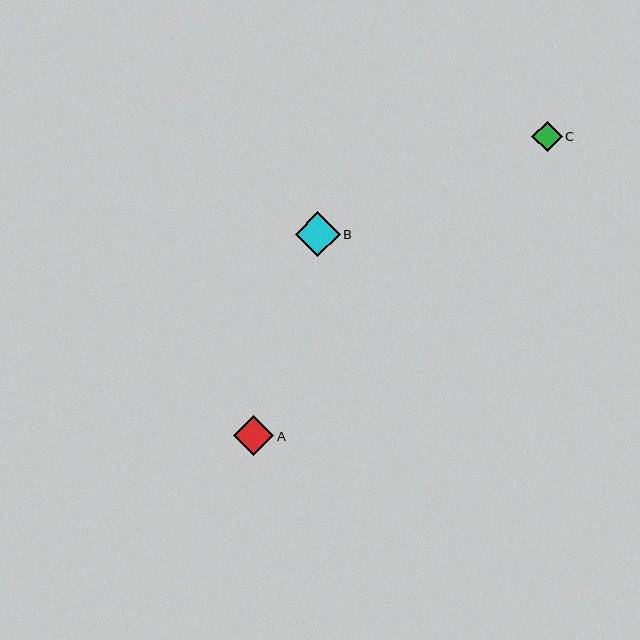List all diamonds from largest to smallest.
From largest to smallest: B, A, C.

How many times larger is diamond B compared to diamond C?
Diamond B is approximately 1.5 times the size of diamond C.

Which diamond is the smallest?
Diamond C is the smallest with a size of approximately 30 pixels.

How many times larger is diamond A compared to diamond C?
Diamond A is approximately 1.3 times the size of diamond C.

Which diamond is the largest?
Diamond B is the largest with a size of approximately 45 pixels.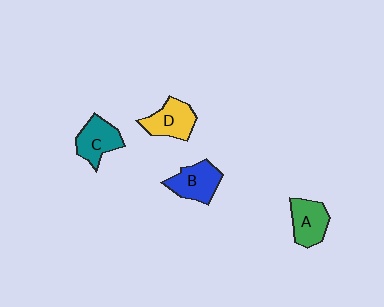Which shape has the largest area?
Shape B (blue).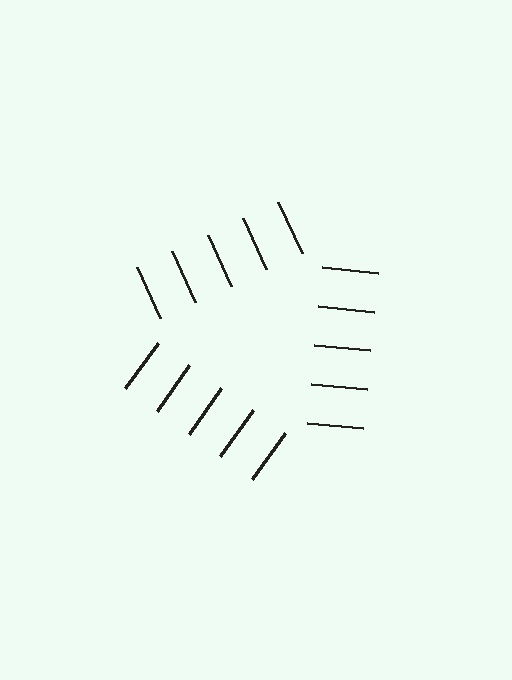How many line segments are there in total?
15 — 5 along each of the 3 edges.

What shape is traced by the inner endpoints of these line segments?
An illusory triangle — the line segments terminate on its edges but no continuous stroke is drawn.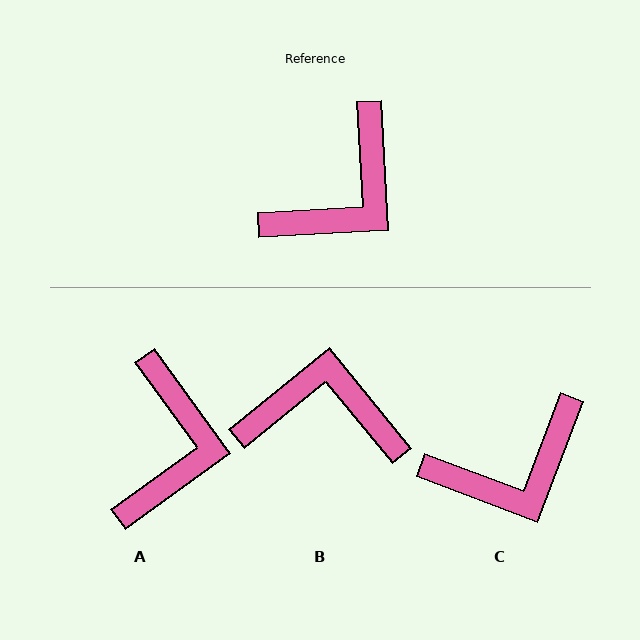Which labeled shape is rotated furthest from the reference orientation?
B, about 126 degrees away.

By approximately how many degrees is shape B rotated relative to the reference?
Approximately 126 degrees counter-clockwise.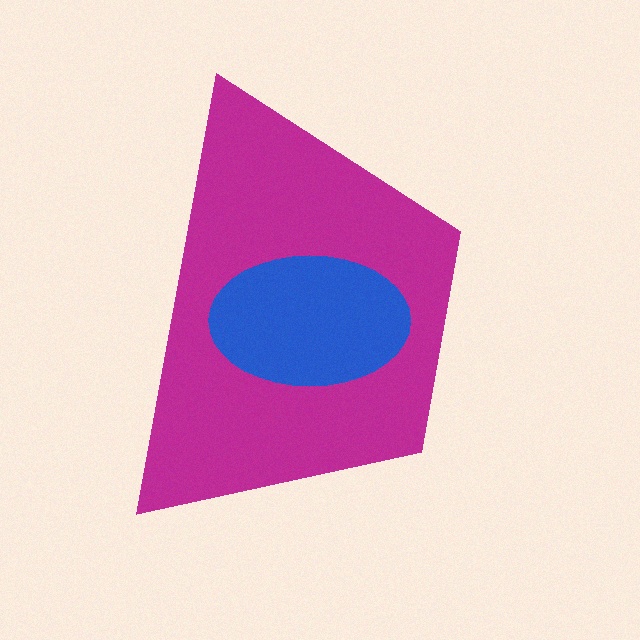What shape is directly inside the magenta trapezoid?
The blue ellipse.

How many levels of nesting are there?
2.